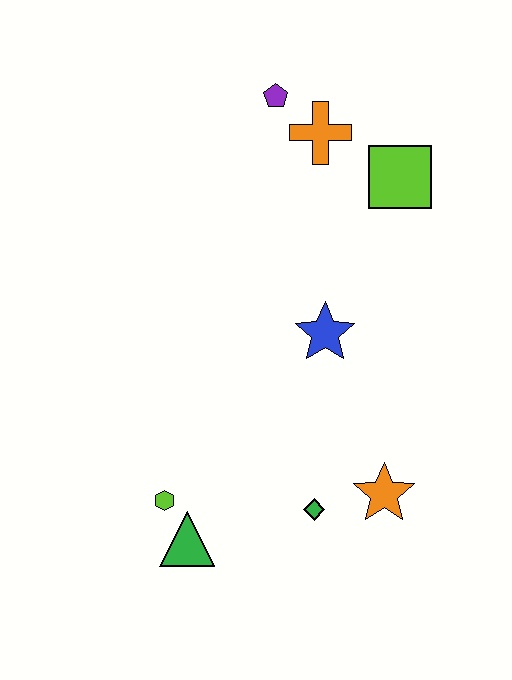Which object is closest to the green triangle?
The lime hexagon is closest to the green triangle.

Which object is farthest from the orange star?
The purple pentagon is farthest from the orange star.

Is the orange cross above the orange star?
Yes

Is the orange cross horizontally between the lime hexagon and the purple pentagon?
No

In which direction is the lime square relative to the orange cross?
The lime square is to the right of the orange cross.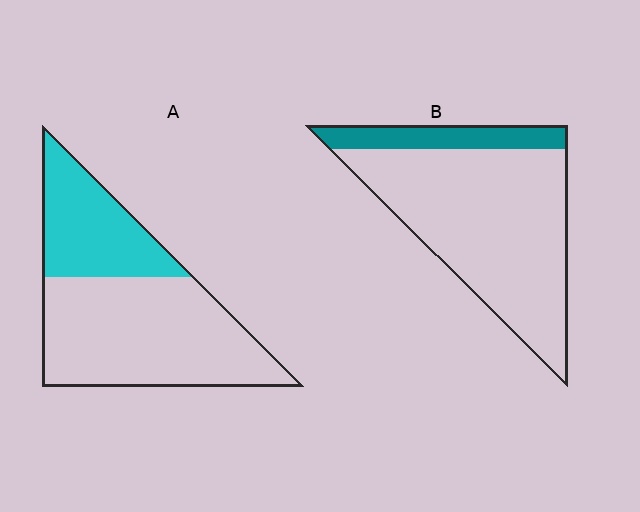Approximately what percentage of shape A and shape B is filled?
A is approximately 35% and B is approximately 15%.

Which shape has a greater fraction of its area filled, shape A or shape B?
Shape A.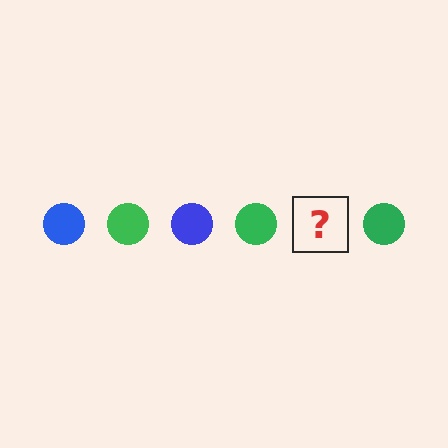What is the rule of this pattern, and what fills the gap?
The rule is that the pattern cycles through blue, green circles. The gap should be filled with a blue circle.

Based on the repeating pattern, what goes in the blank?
The blank should be a blue circle.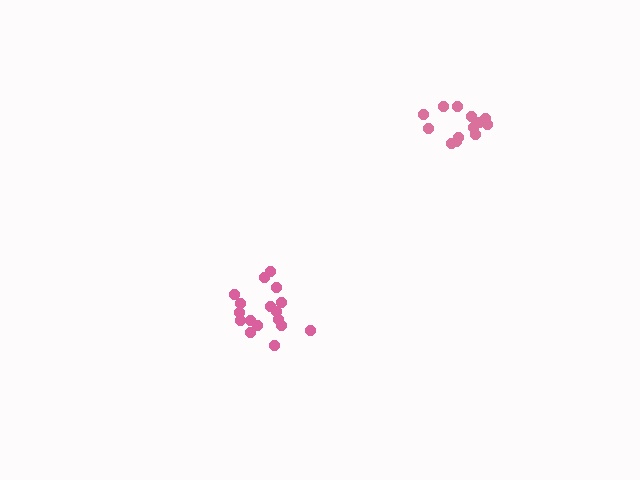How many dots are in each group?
Group 1: 13 dots, Group 2: 17 dots (30 total).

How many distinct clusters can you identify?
There are 2 distinct clusters.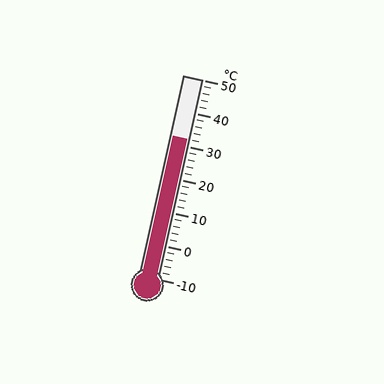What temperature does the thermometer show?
The thermometer shows approximately 32°C.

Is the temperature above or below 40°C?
The temperature is below 40°C.